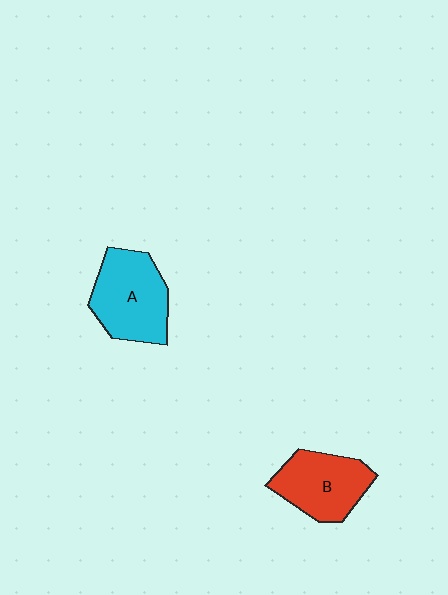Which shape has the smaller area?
Shape B (red).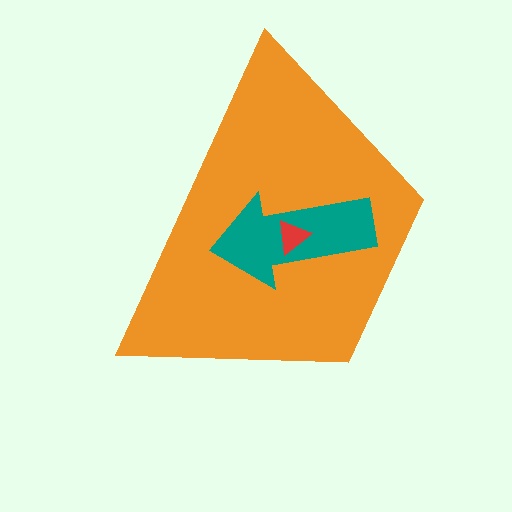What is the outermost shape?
The orange trapezoid.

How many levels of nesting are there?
3.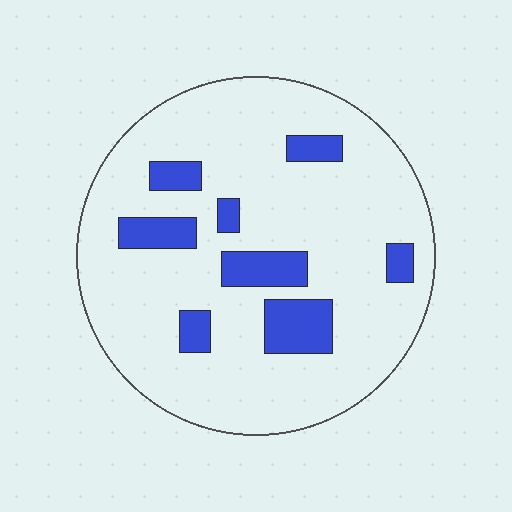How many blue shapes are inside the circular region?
8.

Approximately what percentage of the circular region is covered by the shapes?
Approximately 15%.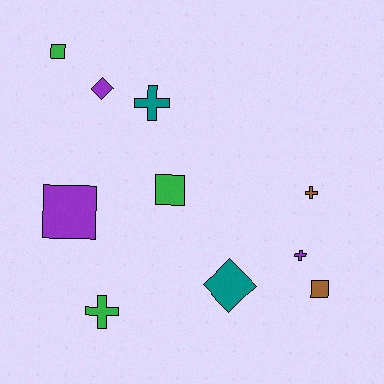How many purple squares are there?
There is 1 purple square.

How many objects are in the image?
There are 10 objects.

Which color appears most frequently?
Green, with 3 objects.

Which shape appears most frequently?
Cross, with 4 objects.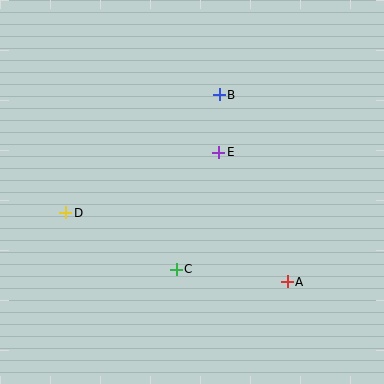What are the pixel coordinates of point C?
Point C is at (176, 269).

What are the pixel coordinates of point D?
Point D is at (66, 213).